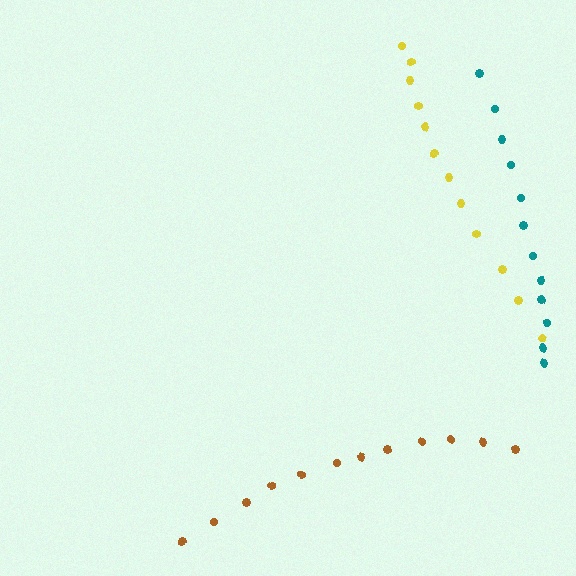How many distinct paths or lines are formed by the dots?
There are 3 distinct paths.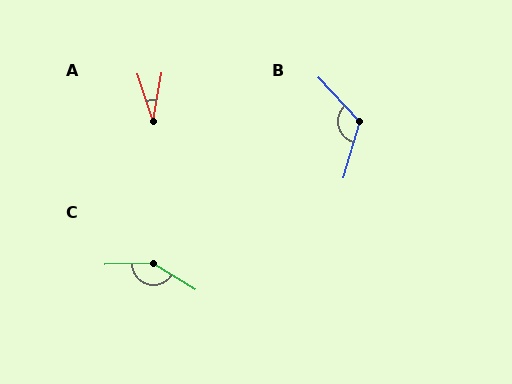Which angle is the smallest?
A, at approximately 28 degrees.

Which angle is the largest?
C, at approximately 147 degrees.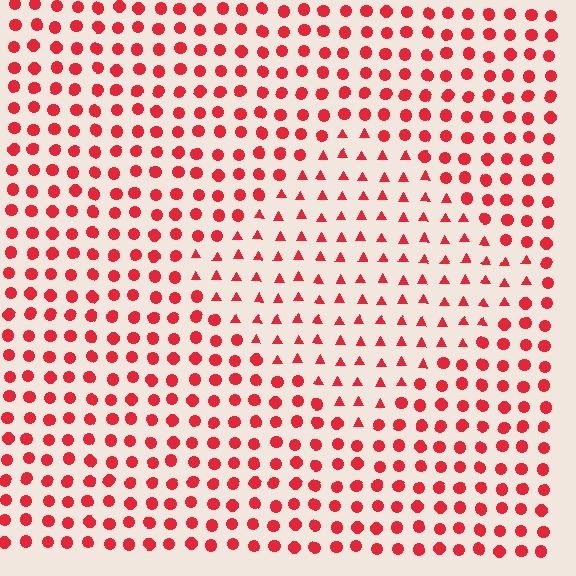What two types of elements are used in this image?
The image uses triangles inside the diamond region and circles outside it.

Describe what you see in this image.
The image is filled with small red elements arranged in a uniform grid. A diamond-shaped region contains triangles, while the surrounding area contains circles. The boundary is defined purely by the change in element shape.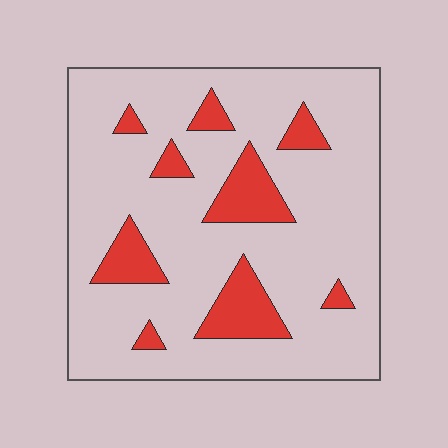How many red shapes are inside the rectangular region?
9.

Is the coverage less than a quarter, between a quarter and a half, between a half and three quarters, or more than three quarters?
Less than a quarter.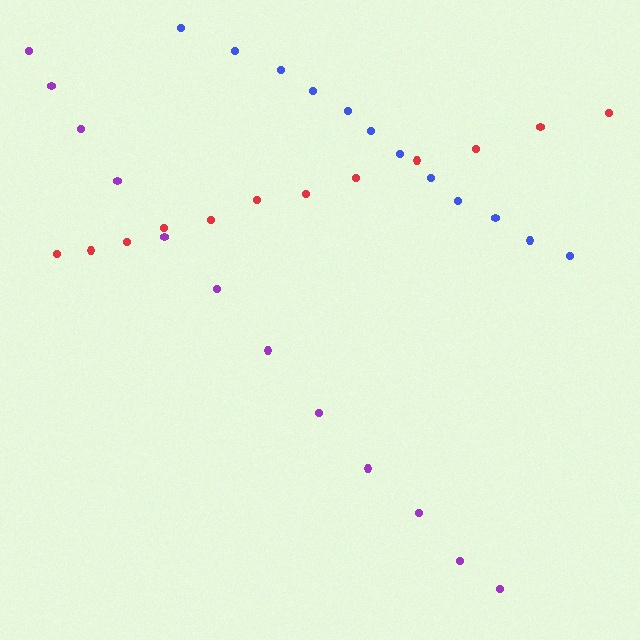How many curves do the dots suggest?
There are 3 distinct paths.